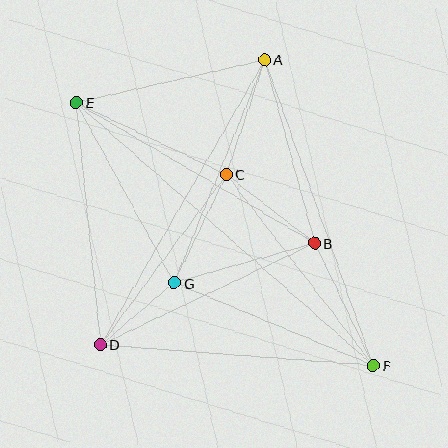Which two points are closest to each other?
Points D and G are closest to each other.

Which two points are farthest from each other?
Points E and F are farthest from each other.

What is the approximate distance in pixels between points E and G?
The distance between E and G is approximately 205 pixels.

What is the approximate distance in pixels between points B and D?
The distance between B and D is approximately 237 pixels.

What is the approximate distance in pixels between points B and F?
The distance between B and F is approximately 136 pixels.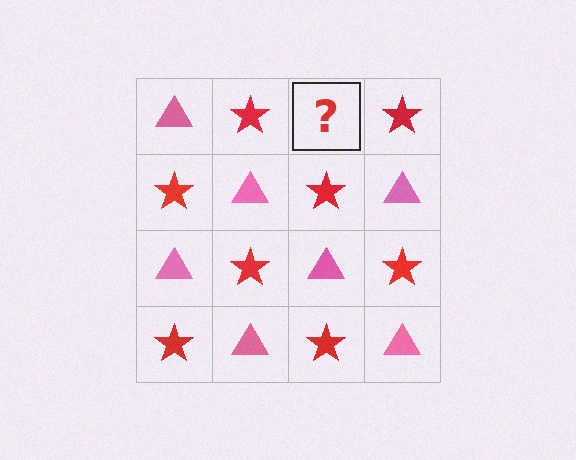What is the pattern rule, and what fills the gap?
The rule is that it alternates pink triangle and red star in a checkerboard pattern. The gap should be filled with a pink triangle.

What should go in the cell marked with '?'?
The missing cell should contain a pink triangle.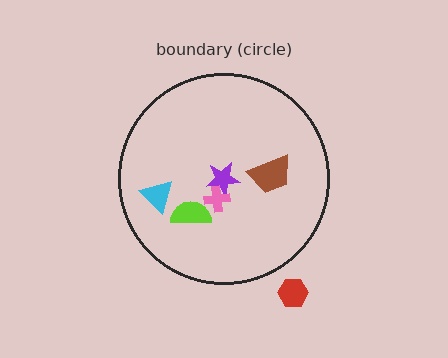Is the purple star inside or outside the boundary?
Inside.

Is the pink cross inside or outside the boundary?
Inside.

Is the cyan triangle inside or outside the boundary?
Inside.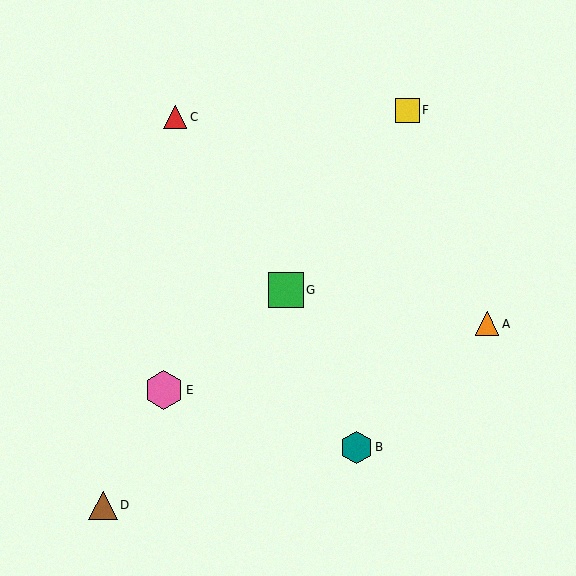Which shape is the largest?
The pink hexagon (labeled E) is the largest.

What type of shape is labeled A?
Shape A is an orange triangle.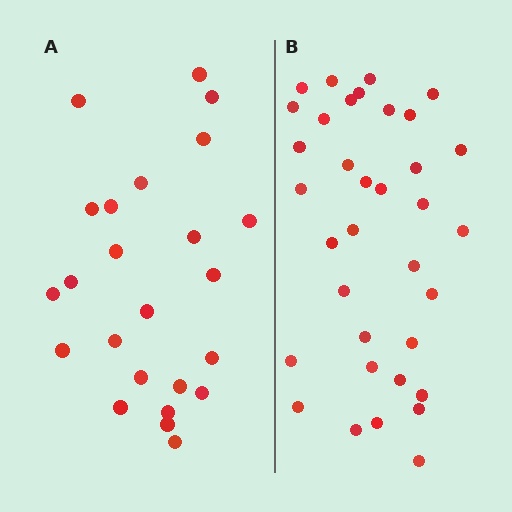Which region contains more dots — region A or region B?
Region B (the right region) has more dots.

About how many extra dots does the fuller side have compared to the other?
Region B has roughly 12 or so more dots than region A.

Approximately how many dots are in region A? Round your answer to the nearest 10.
About 20 dots. (The exact count is 24, which rounds to 20.)